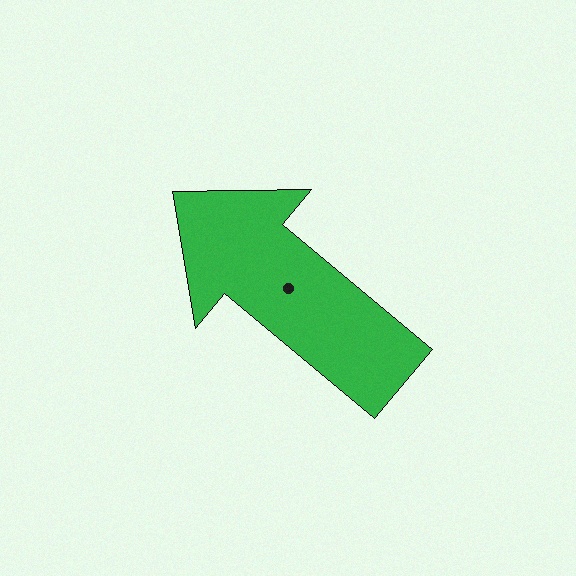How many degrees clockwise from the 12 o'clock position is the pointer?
Approximately 310 degrees.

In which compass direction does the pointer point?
Northwest.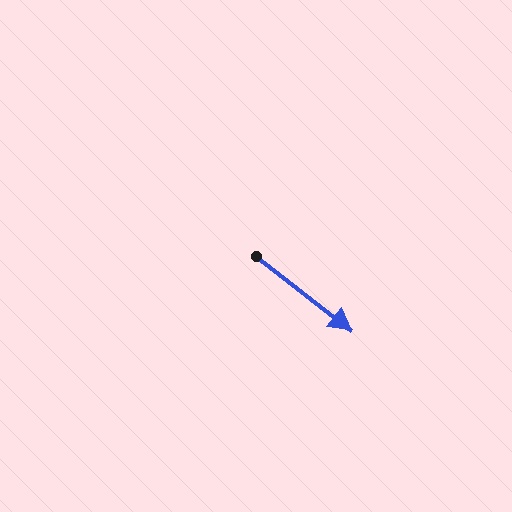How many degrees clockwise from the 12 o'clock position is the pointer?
Approximately 128 degrees.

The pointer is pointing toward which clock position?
Roughly 4 o'clock.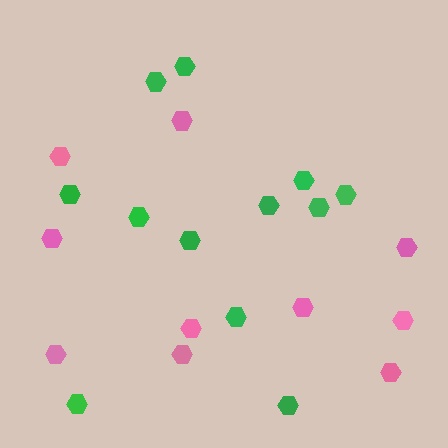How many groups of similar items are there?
There are 2 groups: one group of green hexagons (12) and one group of pink hexagons (10).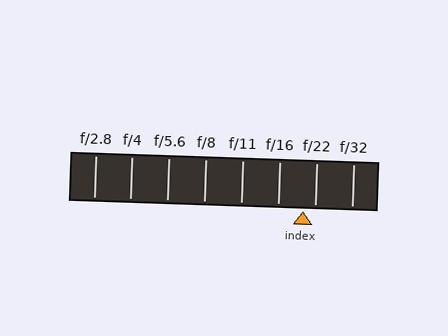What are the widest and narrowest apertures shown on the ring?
The widest aperture shown is f/2.8 and the narrowest is f/32.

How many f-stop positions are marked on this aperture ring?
There are 8 f-stop positions marked.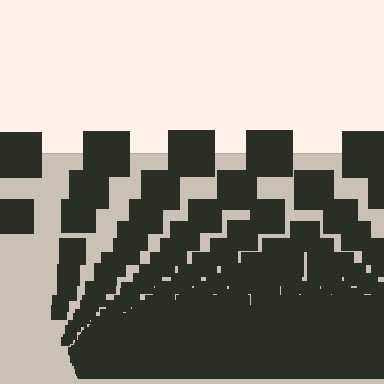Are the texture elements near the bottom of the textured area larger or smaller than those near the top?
Smaller. The gradient is inverted — elements near the bottom are smaller and denser.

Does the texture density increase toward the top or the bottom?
Density increases toward the bottom.